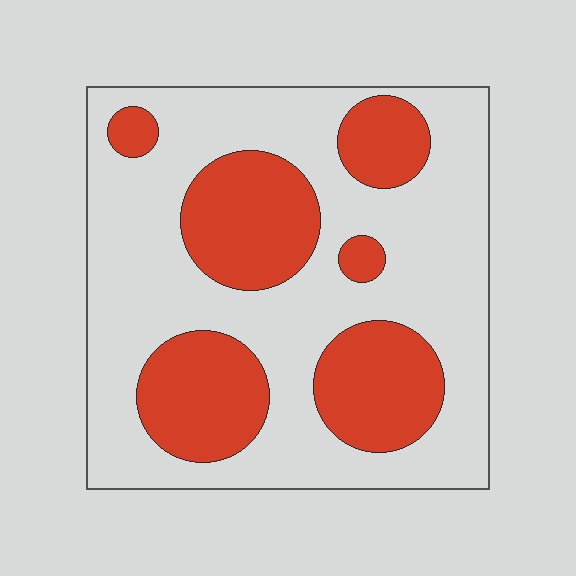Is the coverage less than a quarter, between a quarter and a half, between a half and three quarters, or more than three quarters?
Between a quarter and a half.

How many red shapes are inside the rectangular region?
6.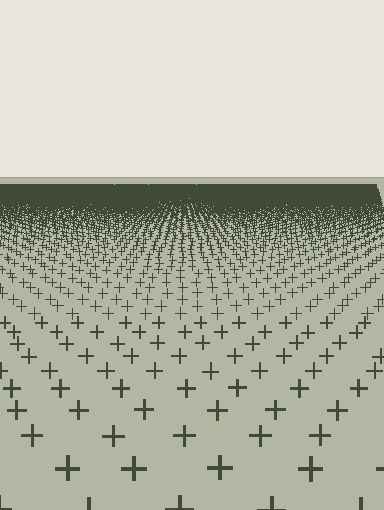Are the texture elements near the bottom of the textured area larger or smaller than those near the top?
Larger. Near the bottom, elements are closer to the viewer and appear at a bigger on-screen size.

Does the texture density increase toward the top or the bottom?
Density increases toward the top.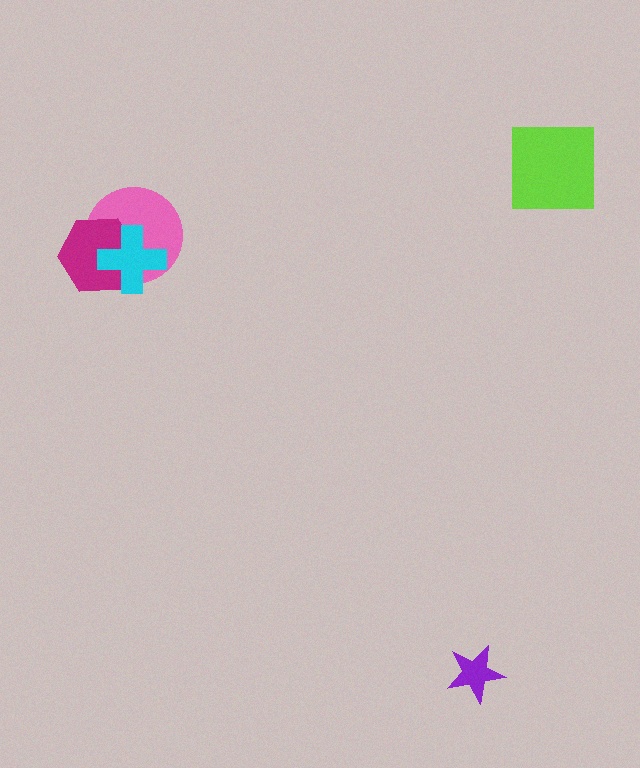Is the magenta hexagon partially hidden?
Yes, it is partially covered by another shape.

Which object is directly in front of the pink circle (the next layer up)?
The magenta hexagon is directly in front of the pink circle.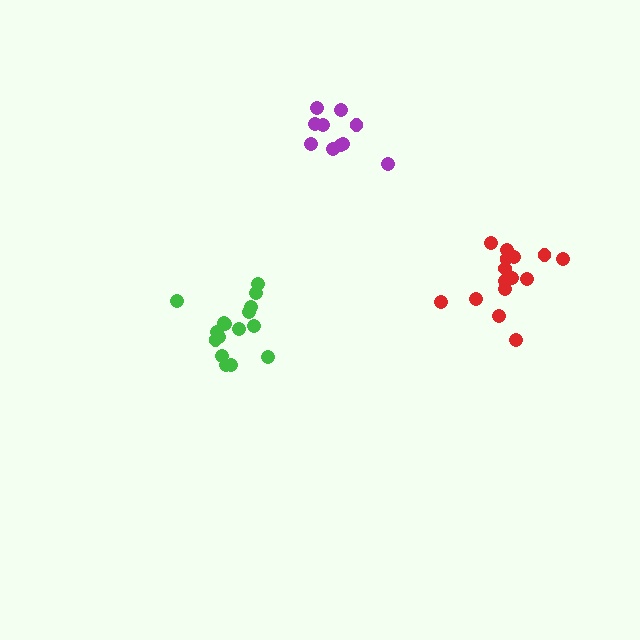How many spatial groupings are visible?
There are 3 spatial groupings.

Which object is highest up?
The purple cluster is topmost.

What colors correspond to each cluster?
The clusters are colored: green, purple, red.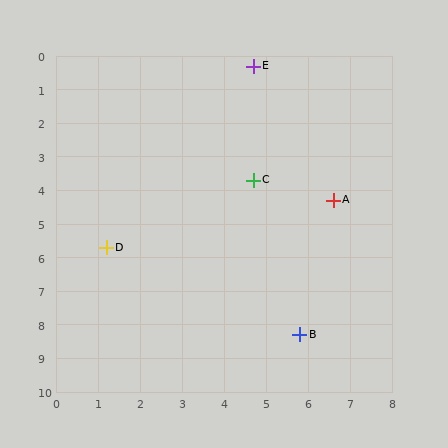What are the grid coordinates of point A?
Point A is at approximately (6.6, 4.3).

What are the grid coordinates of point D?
Point D is at approximately (1.2, 5.7).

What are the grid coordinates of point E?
Point E is at approximately (4.7, 0.3).